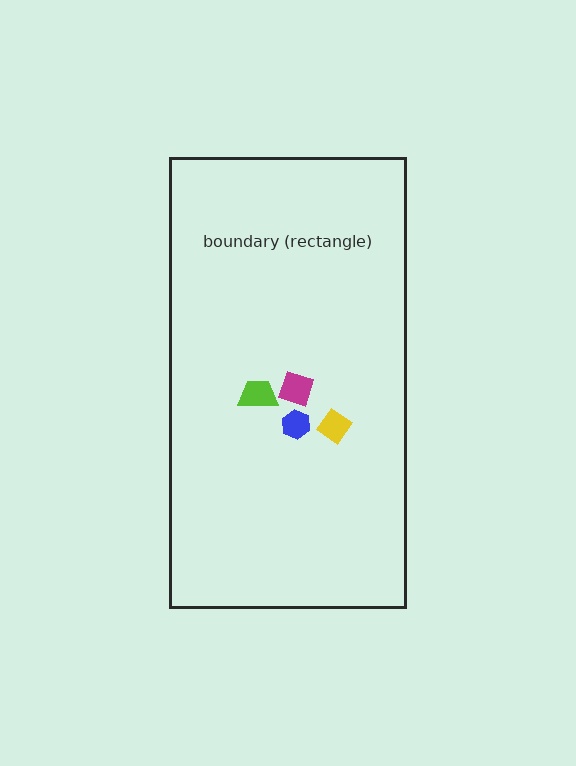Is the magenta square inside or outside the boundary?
Inside.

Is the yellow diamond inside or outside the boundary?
Inside.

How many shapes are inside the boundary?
4 inside, 0 outside.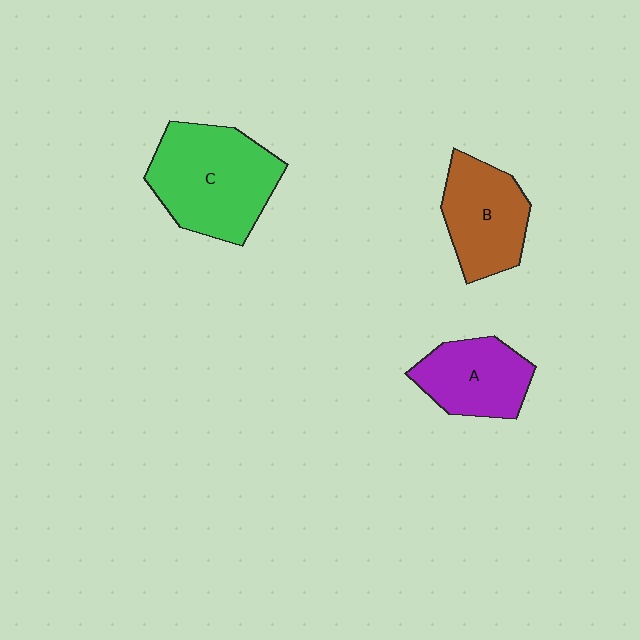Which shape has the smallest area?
Shape A (purple).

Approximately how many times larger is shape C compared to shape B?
Approximately 1.4 times.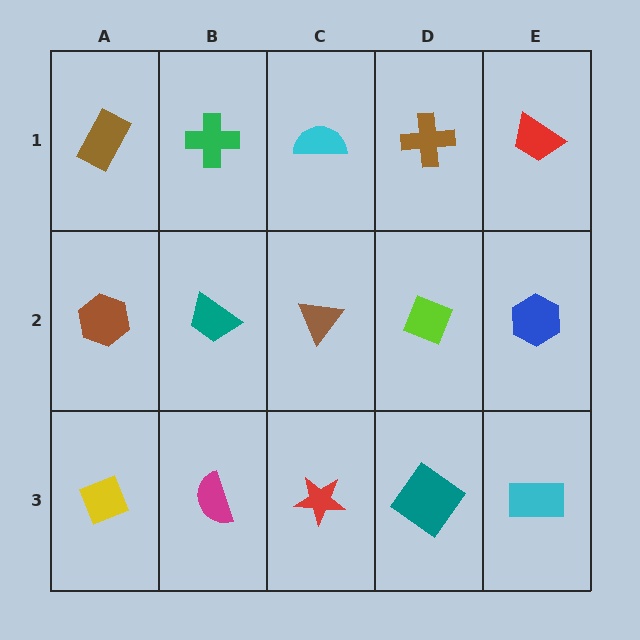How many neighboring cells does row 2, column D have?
4.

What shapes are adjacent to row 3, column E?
A blue hexagon (row 2, column E), a teal diamond (row 3, column D).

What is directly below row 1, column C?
A brown triangle.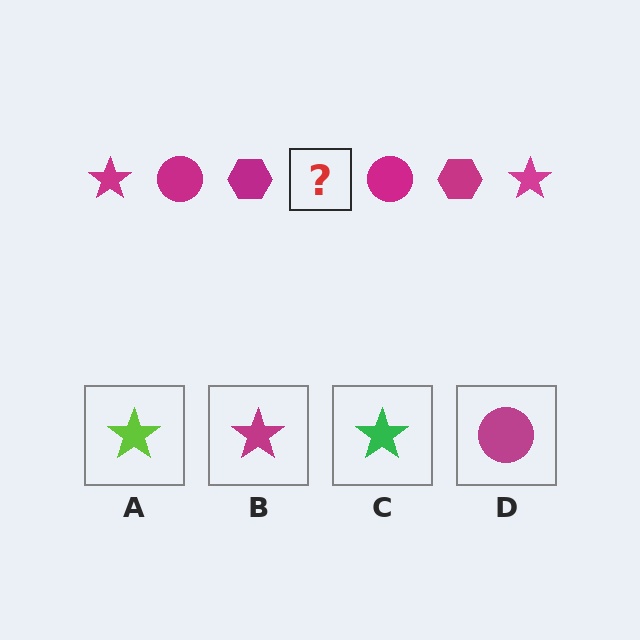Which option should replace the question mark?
Option B.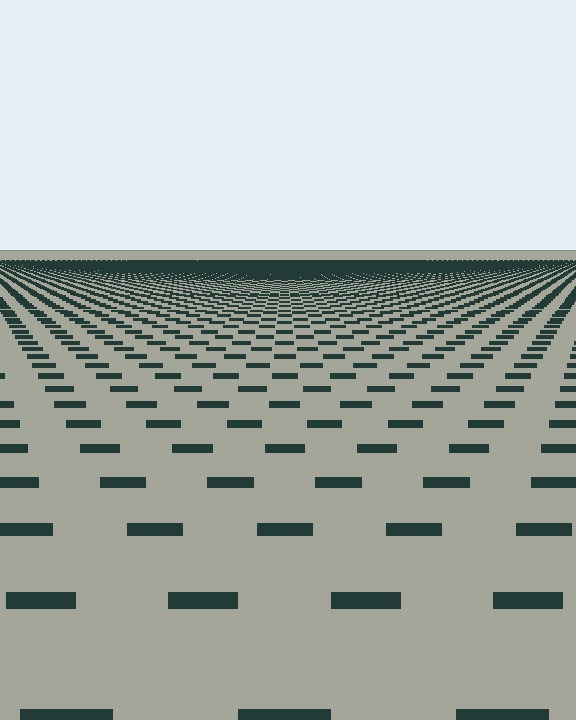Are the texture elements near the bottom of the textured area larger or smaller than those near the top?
Larger. Near the bottom, elements are closer to the viewer and appear at a bigger on-screen size.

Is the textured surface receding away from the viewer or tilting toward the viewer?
The surface is receding away from the viewer. Texture elements get smaller and denser toward the top.